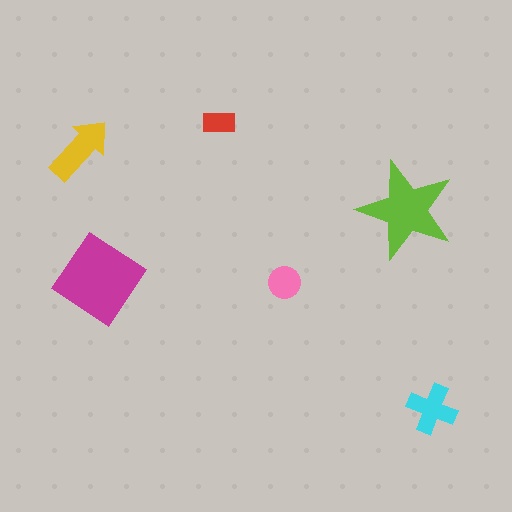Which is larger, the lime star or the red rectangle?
The lime star.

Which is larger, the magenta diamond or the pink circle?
The magenta diamond.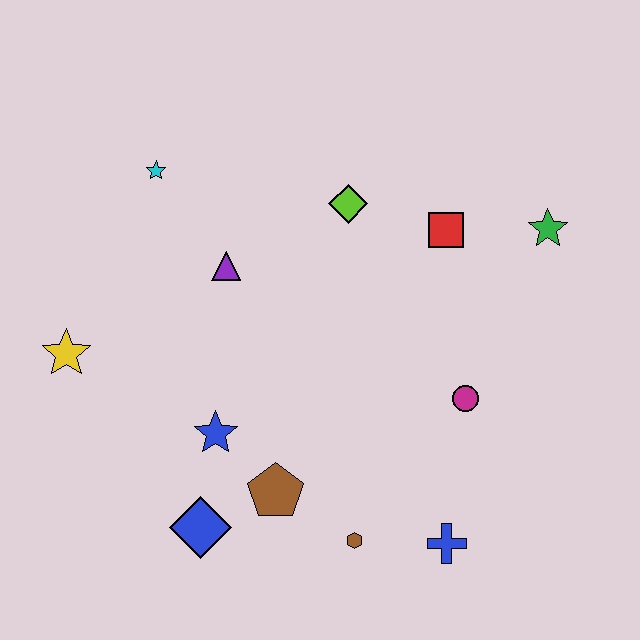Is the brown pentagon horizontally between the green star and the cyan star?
Yes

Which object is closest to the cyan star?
The purple triangle is closest to the cyan star.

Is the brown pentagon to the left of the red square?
Yes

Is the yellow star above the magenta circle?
Yes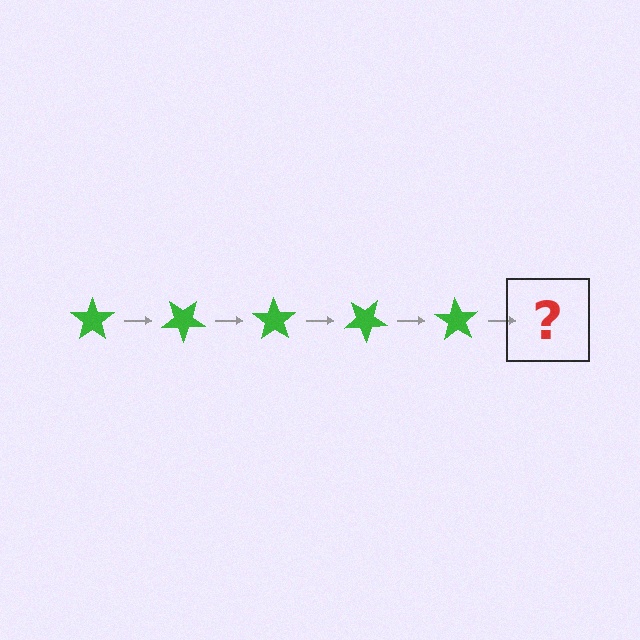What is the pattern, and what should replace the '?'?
The pattern is that the star rotates 35 degrees each step. The '?' should be a green star rotated 175 degrees.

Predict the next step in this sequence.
The next step is a green star rotated 175 degrees.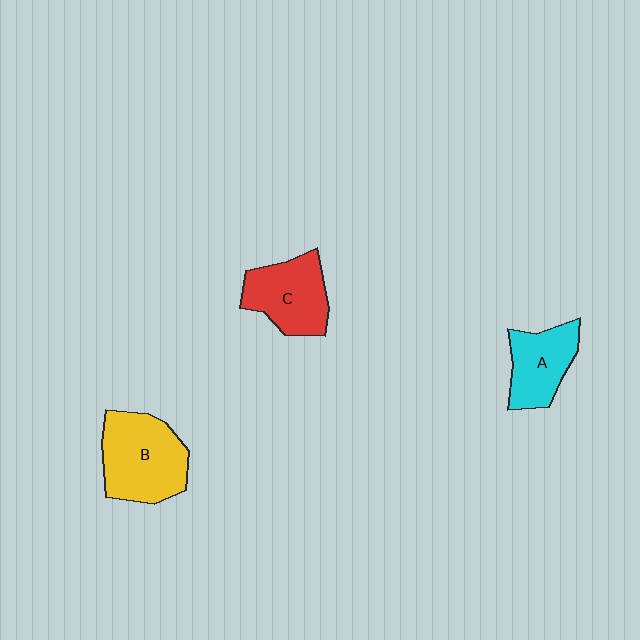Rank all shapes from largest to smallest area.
From largest to smallest: B (yellow), C (red), A (cyan).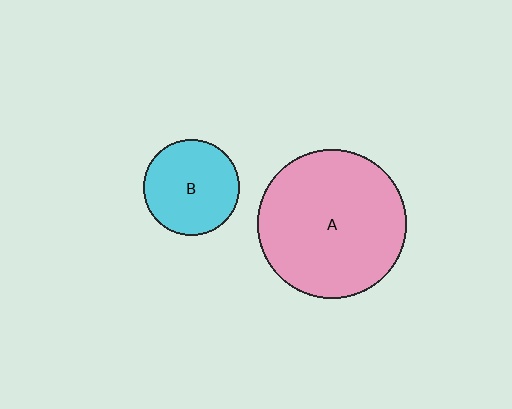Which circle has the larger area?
Circle A (pink).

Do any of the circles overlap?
No, none of the circles overlap.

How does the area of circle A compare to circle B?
Approximately 2.4 times.